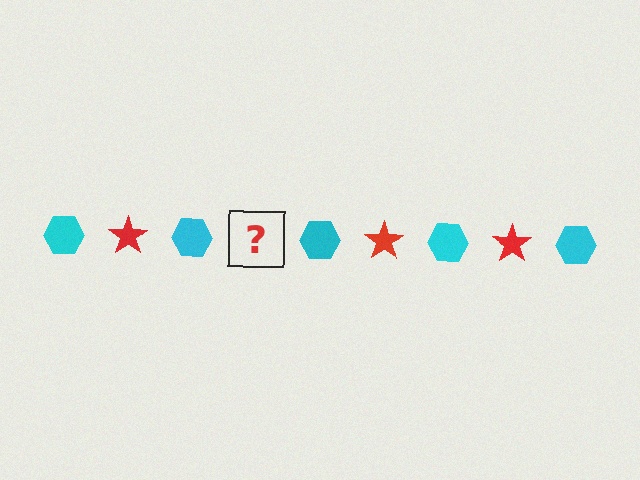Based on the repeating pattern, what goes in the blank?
The blank should be a red star.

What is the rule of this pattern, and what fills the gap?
The rule is that the pattern alternates between cyan hexagon and red star. The gap should be filled with a red star.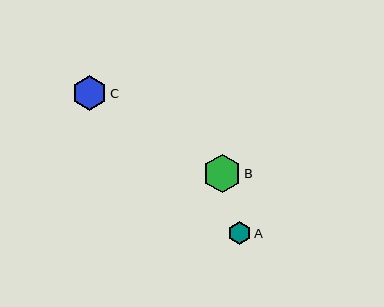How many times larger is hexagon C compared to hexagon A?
Hexagon C is approximately 1.5 times the size of hexagon A.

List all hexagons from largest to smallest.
From largest to smallest: B, C, A.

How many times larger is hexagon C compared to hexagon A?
Hexagon C is approximately 1.5 times the size of hexagon A.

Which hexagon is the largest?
Hexagon B is the largest with a size of approximately 39 pixels.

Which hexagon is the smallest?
Hexagon A is the smallest with a size of approximately 23 pixels.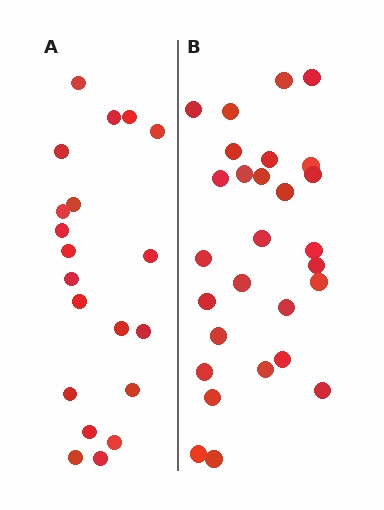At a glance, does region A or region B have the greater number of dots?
Region B (the right region) has more dots.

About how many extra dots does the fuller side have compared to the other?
Region B has roughly 8 or so more dots than region A.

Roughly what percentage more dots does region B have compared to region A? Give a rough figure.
About 40% more.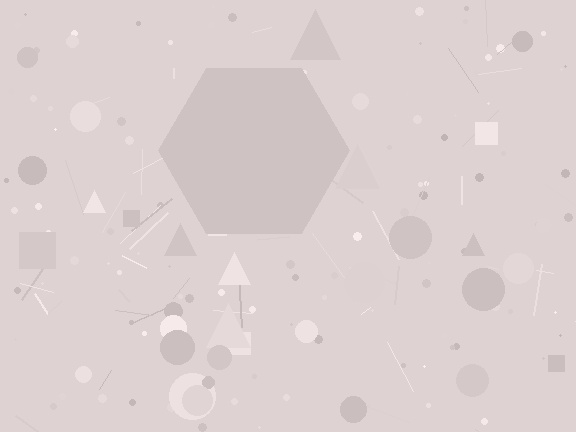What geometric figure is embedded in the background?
A hexagon is embedded in the background.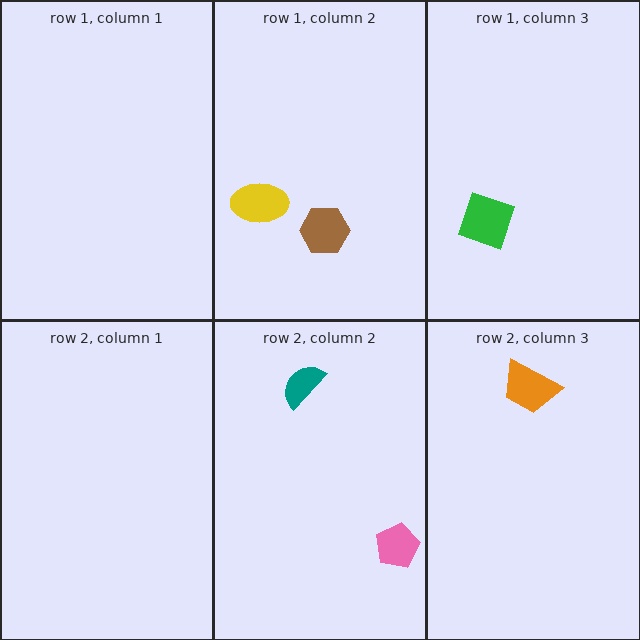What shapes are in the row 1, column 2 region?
The yellow ellipse, the brown hexagon.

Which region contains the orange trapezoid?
The row 2, column 3 region.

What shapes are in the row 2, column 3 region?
The orange trapezoid.